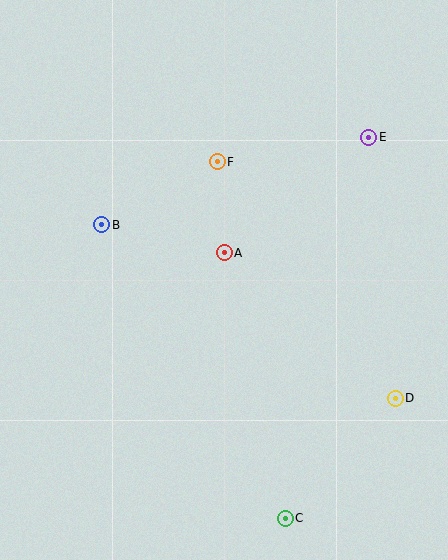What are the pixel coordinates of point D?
Point D is at (395, 398).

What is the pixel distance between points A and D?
The distance between A and D is 225 pixels.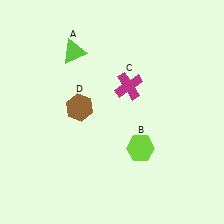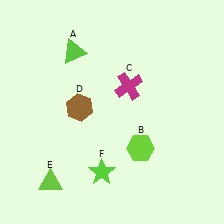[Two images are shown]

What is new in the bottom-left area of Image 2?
A lime star (F) was added in the bottom-left area of Image 2.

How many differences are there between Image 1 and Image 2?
There are 2 differences between the two images.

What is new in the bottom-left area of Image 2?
A lime triangle (E) was added in the bottom-left area of Image 2.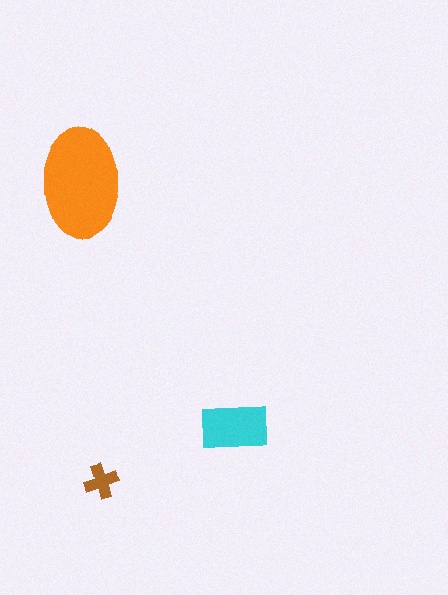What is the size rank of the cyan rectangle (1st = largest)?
2nd.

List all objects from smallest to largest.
The brown cross, the cyan rectangle, the orange ellipse.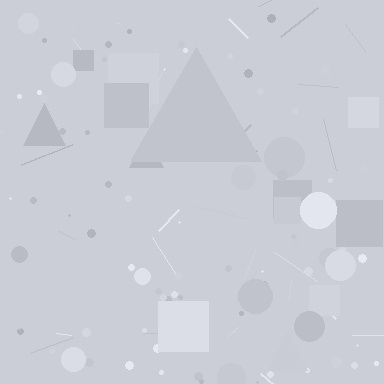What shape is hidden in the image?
A triangle is hidden in the image.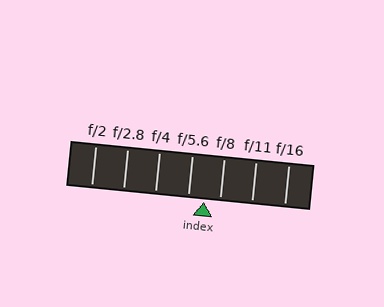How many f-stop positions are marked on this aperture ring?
There are 7 f-stop positions marked.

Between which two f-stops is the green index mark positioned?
The index mark is between f/5.6 and f/8.